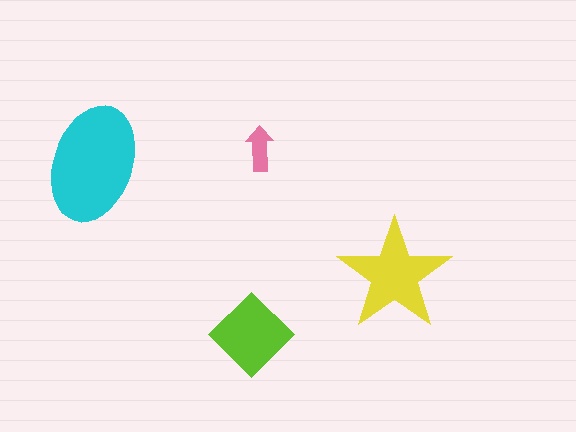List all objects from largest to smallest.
The cyan ellipse, the yellow star, the lime diamond, the pink arrow.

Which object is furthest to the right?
The yellow star is rightmost.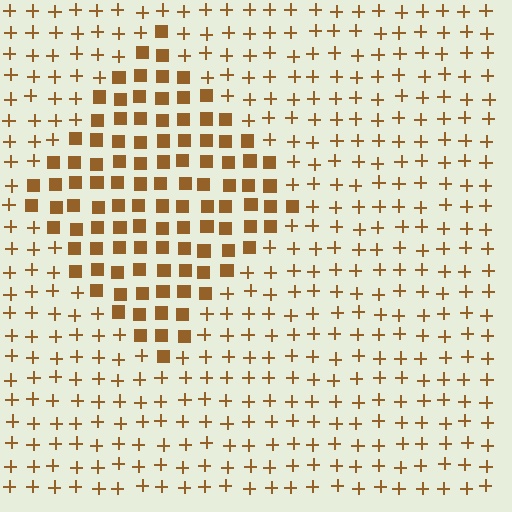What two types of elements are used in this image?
The image uses squares inside the diamond region and plus signs outside it.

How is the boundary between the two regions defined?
The boundary is defined by a change in element shape: squares inside vs. plus signs outside. All elements share the same color and spacing.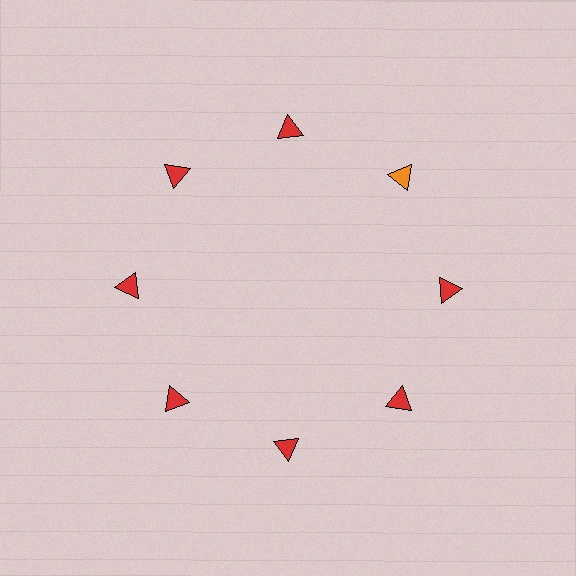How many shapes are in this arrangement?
There are 8 shapes arranged in a ring pattern.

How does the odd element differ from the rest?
It has a different color: orange instead of red.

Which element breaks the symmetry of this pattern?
The orange triangle at roughly the 2 o'clock position breaks the symmetry. All other shapes are red triangles.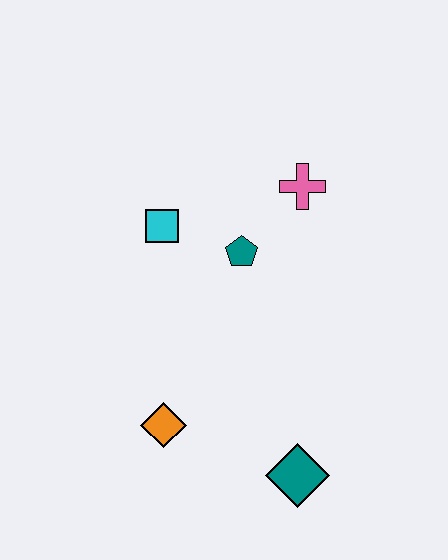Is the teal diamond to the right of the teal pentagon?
Yes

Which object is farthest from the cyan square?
The teal diamond is farthest from the cyan square.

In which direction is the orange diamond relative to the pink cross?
The orange diamond is below the pink cross.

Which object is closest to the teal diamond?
The orange diamond is closest to the teal diamond.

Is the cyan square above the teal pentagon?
Yes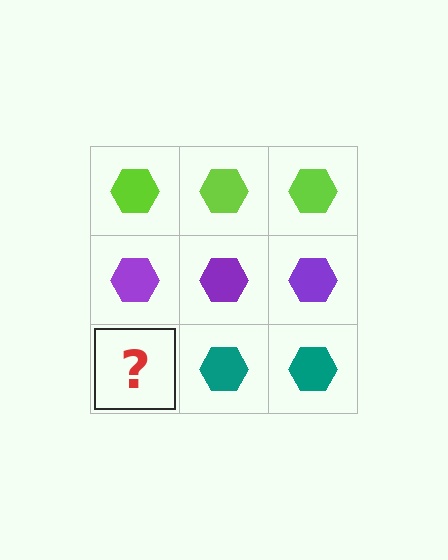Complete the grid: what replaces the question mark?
The question mark should be replaced with a teal hexagon.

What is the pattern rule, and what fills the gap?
The rule is that each row has a consistent color. The gap should be filled with a teal hexagon.